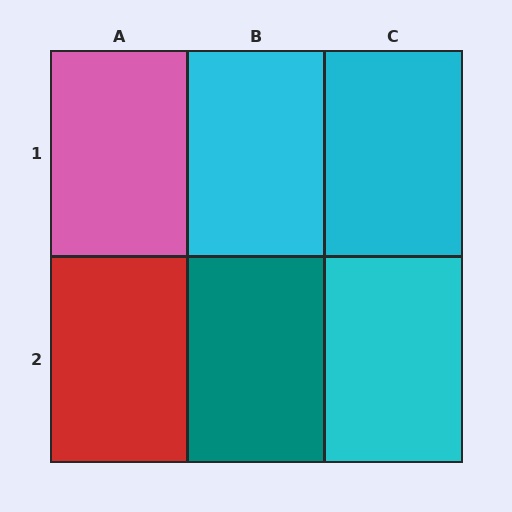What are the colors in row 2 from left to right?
Red, teal, cyan.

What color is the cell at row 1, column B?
Cyan.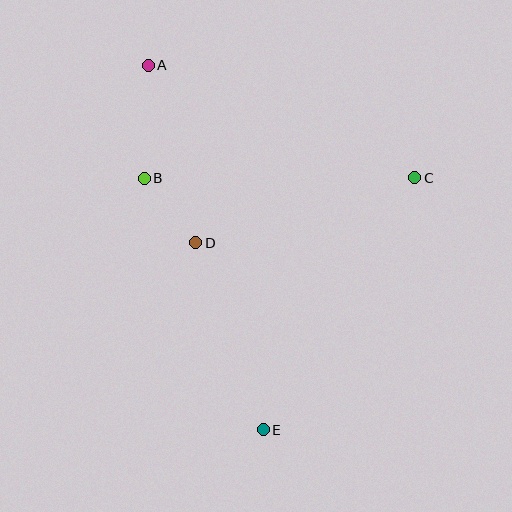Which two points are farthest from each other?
Points A and E are farthest from each other.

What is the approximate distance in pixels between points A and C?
The distance between A and C is approximately 289 pixels.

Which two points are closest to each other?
Points B and D are closest to each other.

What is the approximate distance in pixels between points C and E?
The distance between C and E is approximately 294 pixels.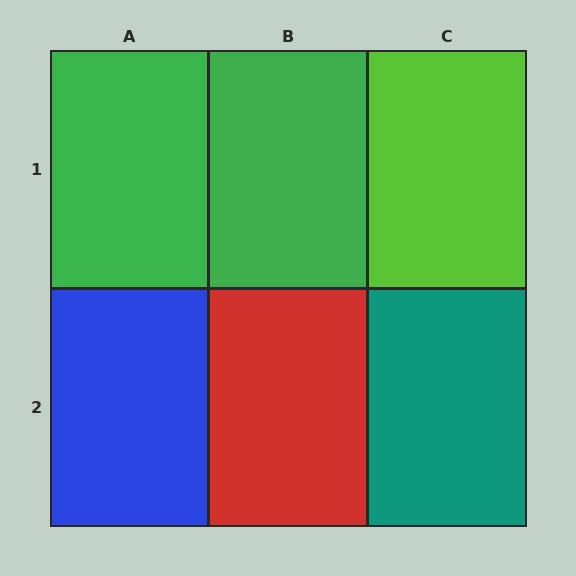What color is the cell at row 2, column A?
Blue.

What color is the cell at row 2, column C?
Teal.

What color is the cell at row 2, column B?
Red.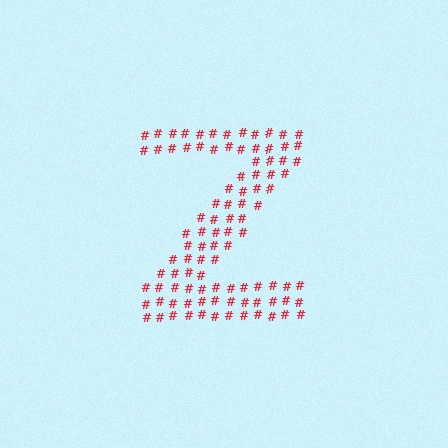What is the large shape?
The large shape is the letter Z.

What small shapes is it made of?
It is made of small hash symbols.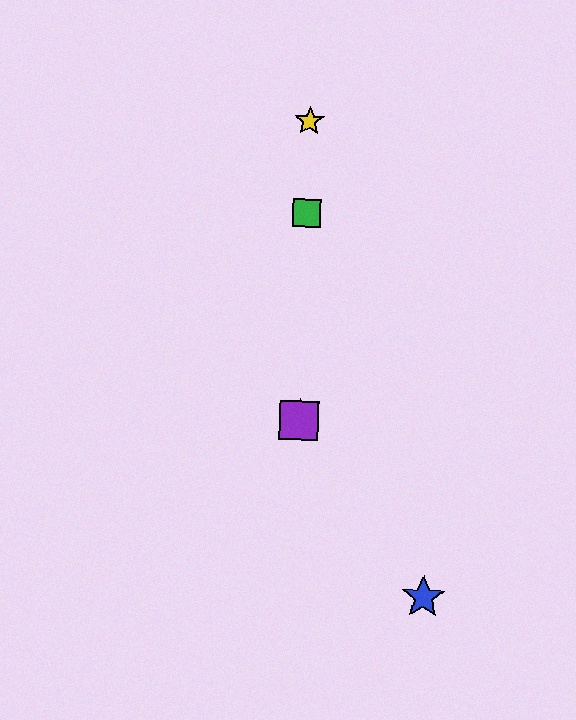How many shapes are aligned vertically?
4 shapes (the red star, the green square, the yellow star, the purple square) are aligned vertically.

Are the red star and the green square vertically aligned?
Yes, both are at x≈299.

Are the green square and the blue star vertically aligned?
No, the green square is at x≈306 and the blue star is at x≈423.